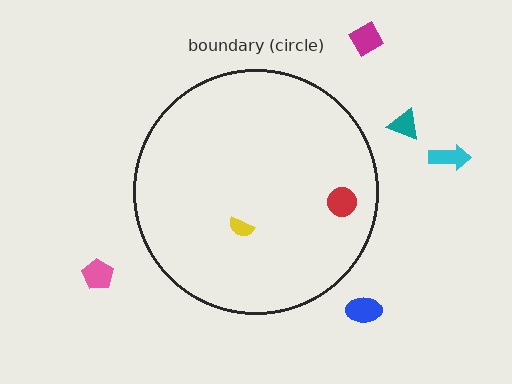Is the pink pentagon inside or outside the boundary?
Outside.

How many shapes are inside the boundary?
2 inside, 5 outside.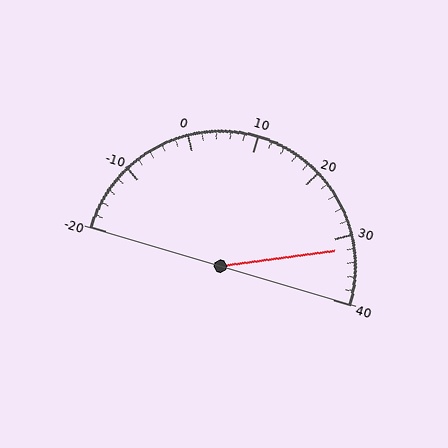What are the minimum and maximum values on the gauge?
The gauge ranges from -20 to 40.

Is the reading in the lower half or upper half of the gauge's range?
The reading is in the upper half of the range (-20 to 40).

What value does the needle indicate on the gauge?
The needle indicates approximately 32.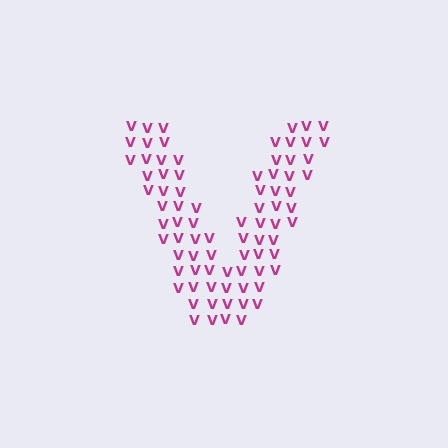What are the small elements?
The small elements are letter V's.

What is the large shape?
The large shape is the letter V.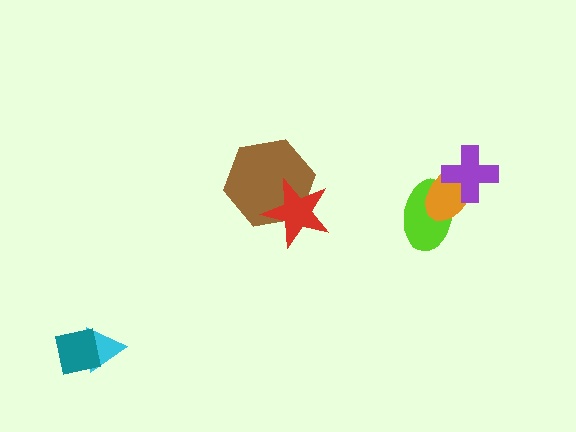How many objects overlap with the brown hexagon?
1 object overlaps with the brown hexagon.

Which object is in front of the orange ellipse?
The purple cross is in front of the orange ellipse.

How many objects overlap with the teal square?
1 object overlaps with the teal square.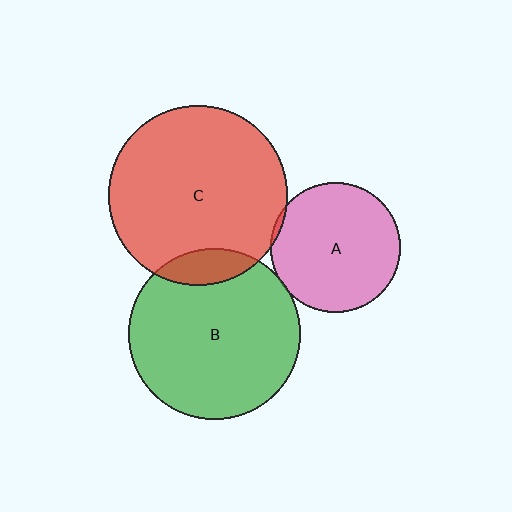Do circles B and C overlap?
Yes.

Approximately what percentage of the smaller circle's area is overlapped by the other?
Approximately 10%.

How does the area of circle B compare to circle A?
Approximately 1.7 times.